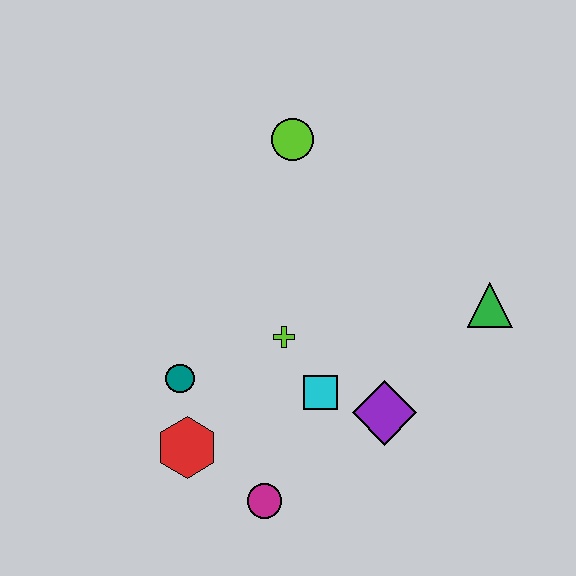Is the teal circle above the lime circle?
No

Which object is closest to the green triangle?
The purple diamond is closest to the green triangle.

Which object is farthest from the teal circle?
The green triangle is farthest from the teal circle.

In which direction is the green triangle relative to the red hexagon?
The green triangle is to the right of the red hexagon.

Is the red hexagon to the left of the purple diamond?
Yes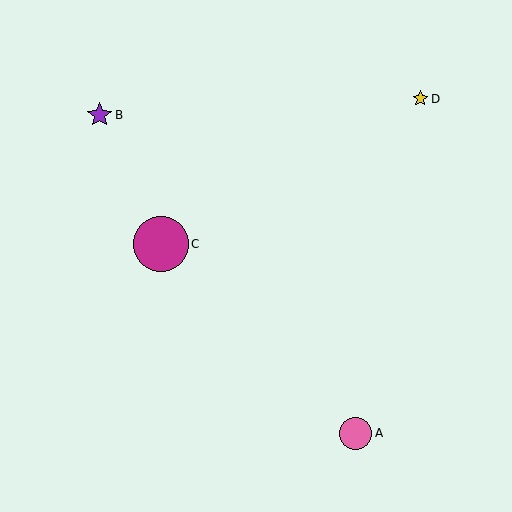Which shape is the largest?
The magenta circle (labeled C) is the largest.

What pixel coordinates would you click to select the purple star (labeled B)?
Click at (99, 115) to select the purple star B.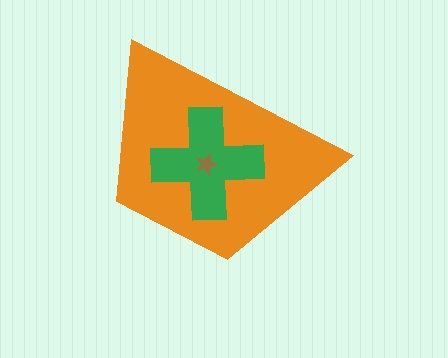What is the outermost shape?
The orange trapezoid.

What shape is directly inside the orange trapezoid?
The green cross.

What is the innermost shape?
The brown star.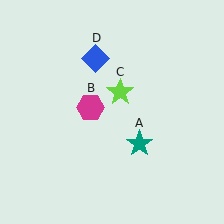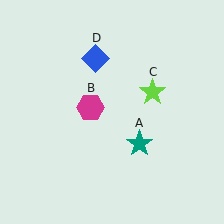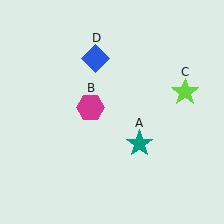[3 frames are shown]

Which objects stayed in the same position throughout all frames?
Teal star (object A) and magenta hexagon (object B) and blue diamond (object D) remained stationary.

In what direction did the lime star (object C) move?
The lime star (object C) moved right.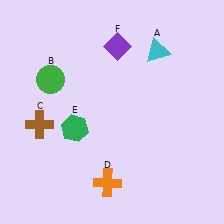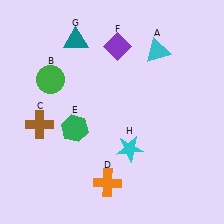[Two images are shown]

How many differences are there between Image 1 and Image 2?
There are 2 differences between the two images.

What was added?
A teal triangle (G), a cyan star (H) were added in Image 2.